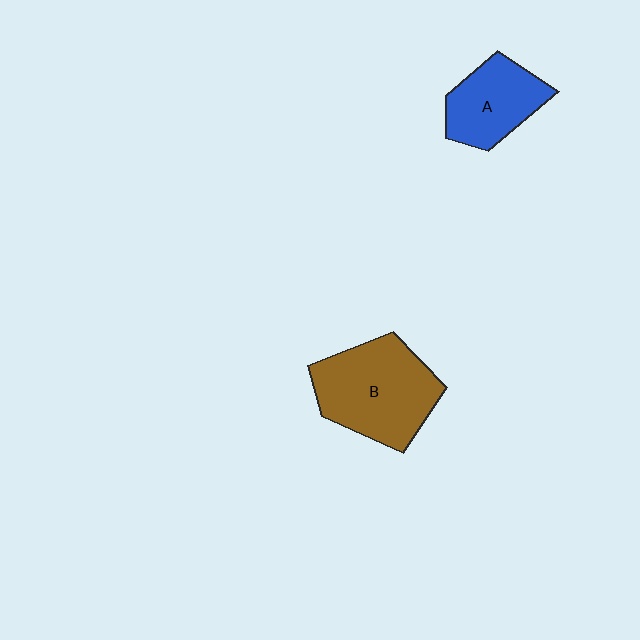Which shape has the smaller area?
Shape A (blue).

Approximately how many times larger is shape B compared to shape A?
Approximately 1.5 times.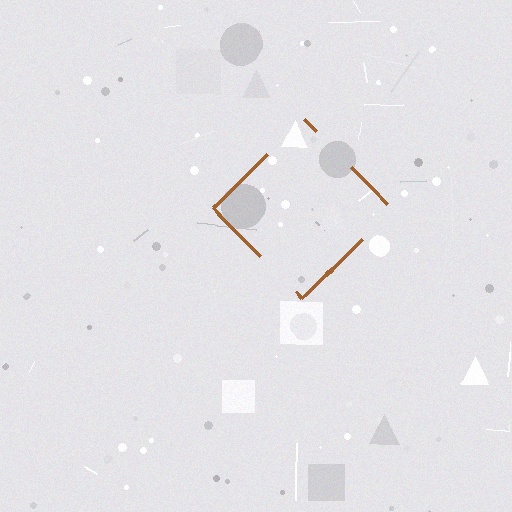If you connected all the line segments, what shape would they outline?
They would outline a diamond.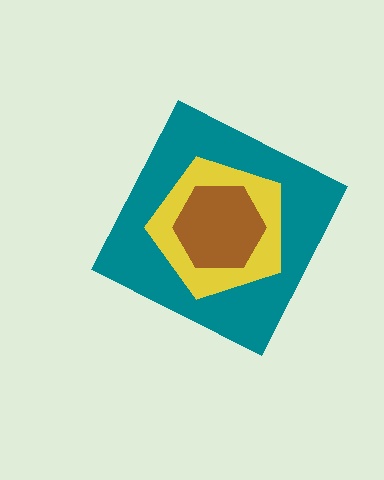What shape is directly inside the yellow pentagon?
The brown hexagon.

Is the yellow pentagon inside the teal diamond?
Yes.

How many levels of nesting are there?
3.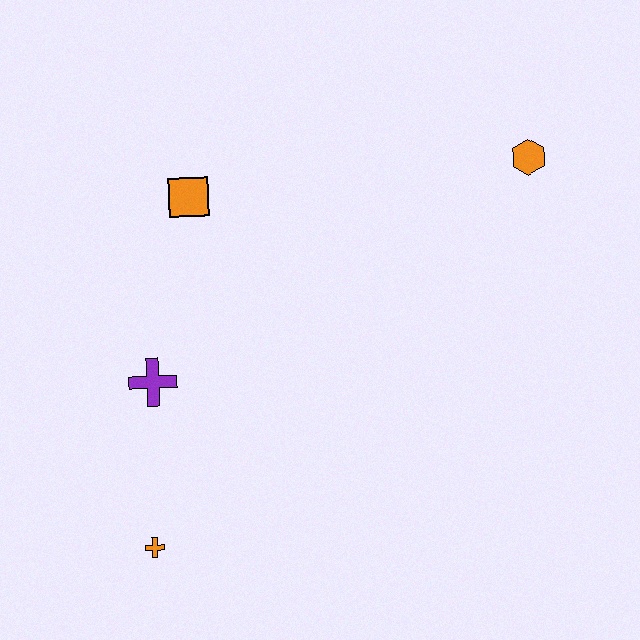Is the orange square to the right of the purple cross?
Yes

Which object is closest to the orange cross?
The purple cross is closest to the orange cross.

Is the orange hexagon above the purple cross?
Yes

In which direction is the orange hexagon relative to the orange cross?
The orange hexagon is to the right of the orange cross.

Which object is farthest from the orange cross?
The orange hexagon is farthest from the orange cross.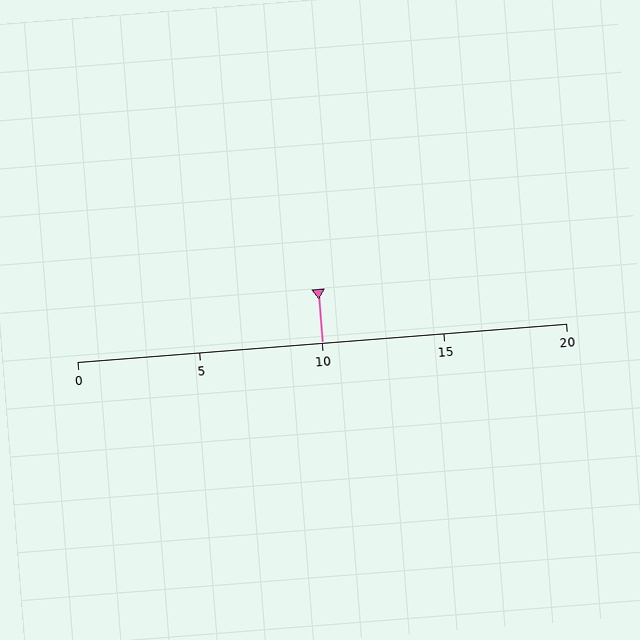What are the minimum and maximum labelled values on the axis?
The axis runs from 0 to 20.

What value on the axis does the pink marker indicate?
The marker indicates approximately 10.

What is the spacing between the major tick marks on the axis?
The major ticks are spaced 5 apart.